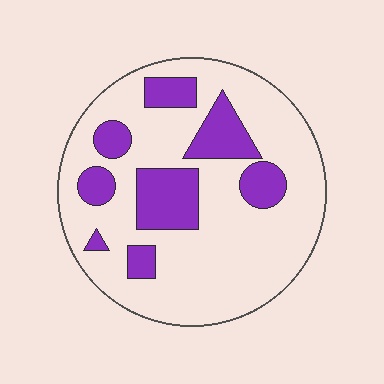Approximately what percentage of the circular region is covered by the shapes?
Approximately 25%.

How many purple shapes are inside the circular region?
8.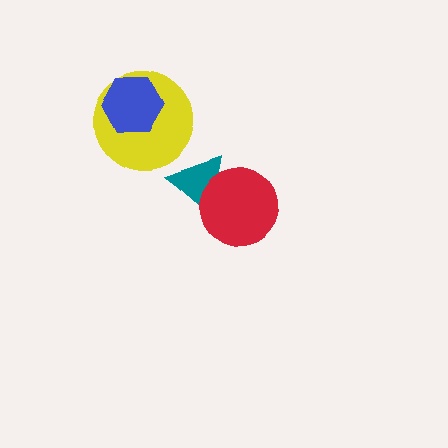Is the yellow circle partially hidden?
Yes, it is partially covered by another shape.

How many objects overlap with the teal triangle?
1 object overlaps with the teal triangle.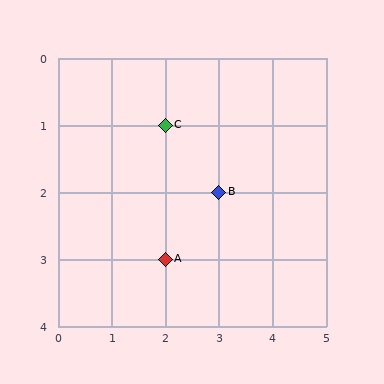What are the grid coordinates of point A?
Point A is at grid coordinates (2, 3).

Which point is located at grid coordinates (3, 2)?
Point B is at (3, 2).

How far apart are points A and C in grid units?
Points A and C are 2 rows apart.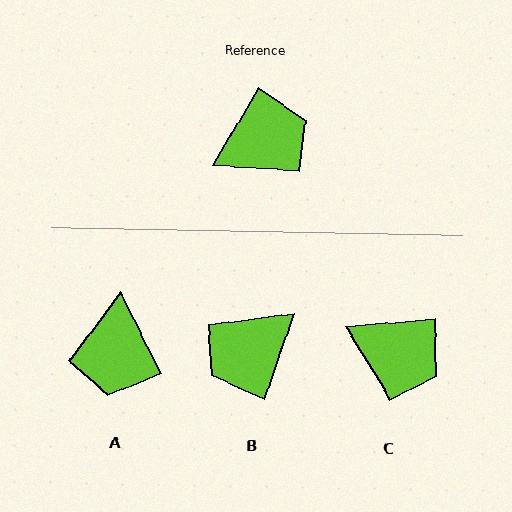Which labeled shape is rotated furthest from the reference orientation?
B, about 169 degrees away.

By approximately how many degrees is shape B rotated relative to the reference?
Approximately 169 degrees clockwise.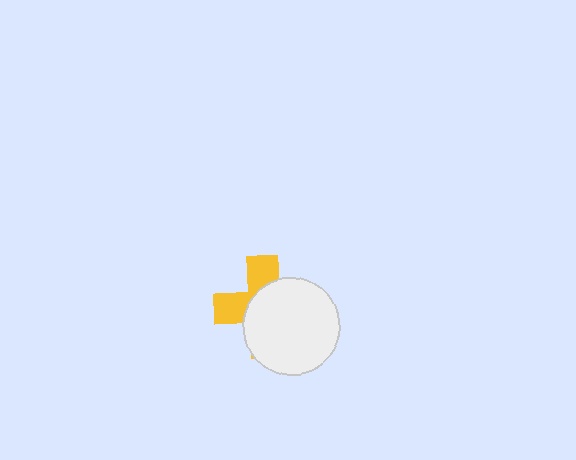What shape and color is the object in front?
The object in front is a white circle.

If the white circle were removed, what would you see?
You would see the complete yellow cross.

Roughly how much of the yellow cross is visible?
A small part of it is visible (roughly 37%).